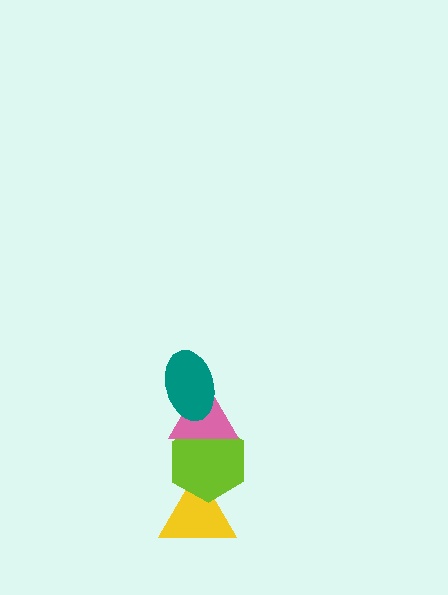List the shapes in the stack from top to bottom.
From top to bottom: the teal ellipse, the pink triangle, the lime hexagon, the yellow triangle.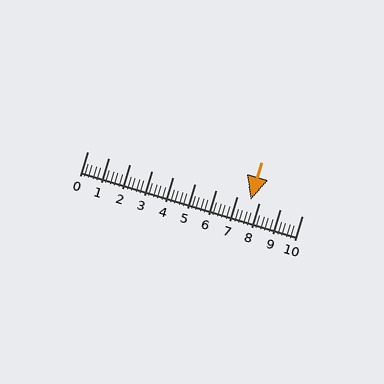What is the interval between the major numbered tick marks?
The major tick marks are spaced 1 units apart.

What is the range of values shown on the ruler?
The ruler shows values from 0 to 10.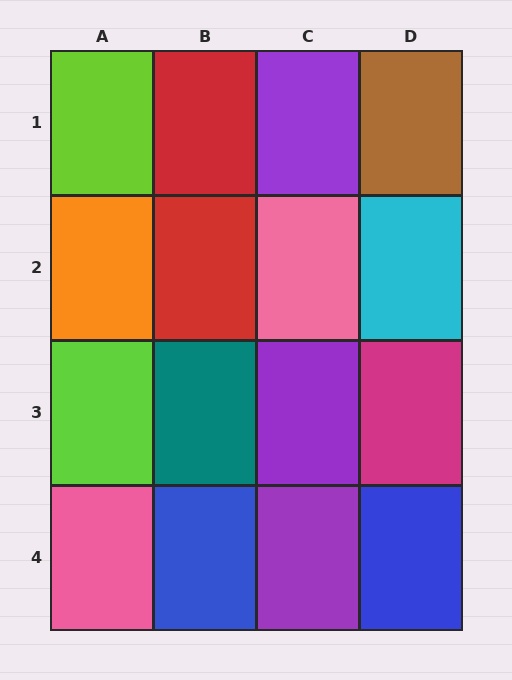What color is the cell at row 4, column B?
Blue.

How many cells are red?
2 cells are red.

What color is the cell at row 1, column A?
Lime.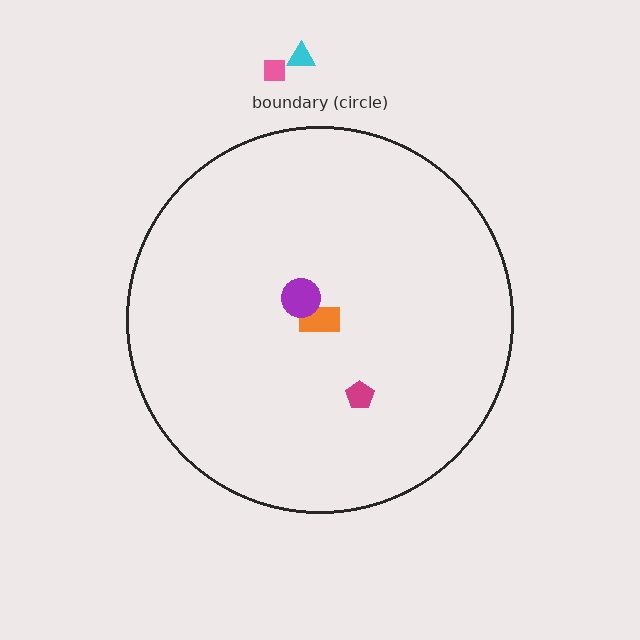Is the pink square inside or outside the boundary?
Outside.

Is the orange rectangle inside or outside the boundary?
Inside.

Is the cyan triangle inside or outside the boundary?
Outside.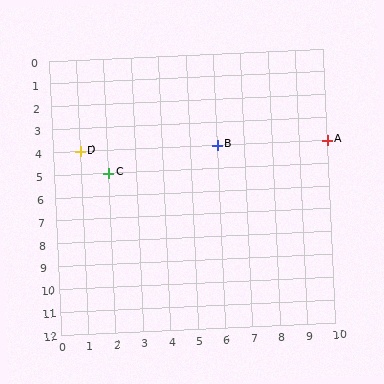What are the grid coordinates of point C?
Point C is at grid coordinates (2, 5).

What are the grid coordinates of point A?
Point A is at grid coordinates (10, 4).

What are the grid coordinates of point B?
Point B is at grid coordinates (6, 4).